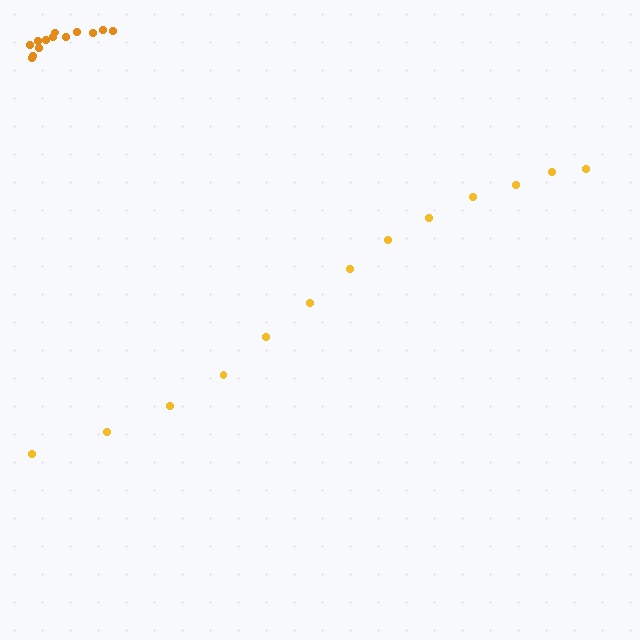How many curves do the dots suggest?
There are 2 distinct paths.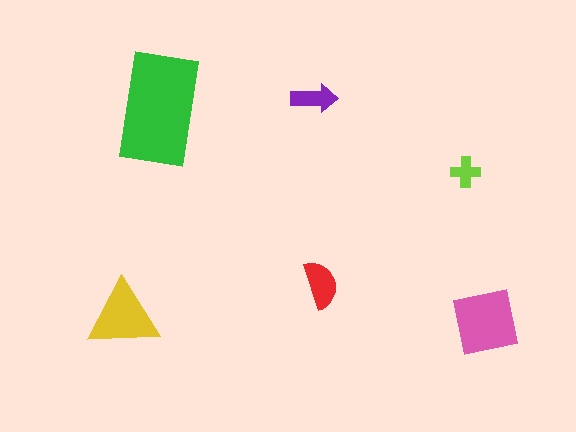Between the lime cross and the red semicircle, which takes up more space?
The red semicircle.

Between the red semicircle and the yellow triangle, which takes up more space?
The yellow triangle.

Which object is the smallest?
The lime cross.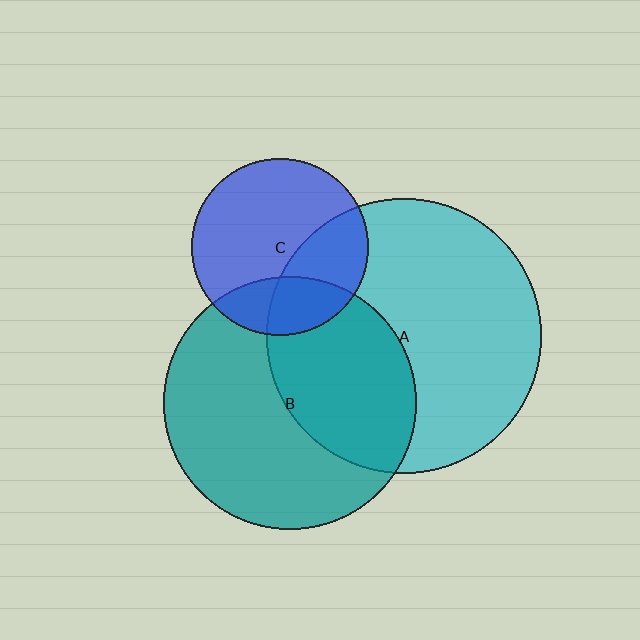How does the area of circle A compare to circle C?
Approximately 2.4 times.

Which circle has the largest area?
Circle A (cyan).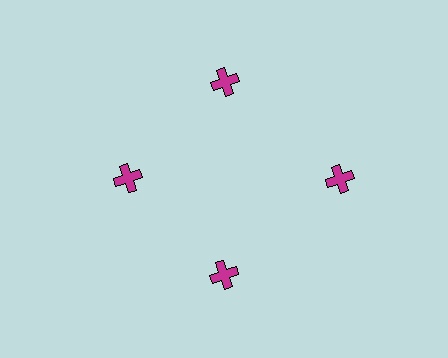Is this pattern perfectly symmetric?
No. The 4 magenta crosses are arranged in a ring, but one element near the 3 o'clock position is pushed outward from the center, breaking the 4-fold rotational symmetry.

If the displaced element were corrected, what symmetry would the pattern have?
It would have 4-fold rotational symmetry — the pattern would map onto itself every 90 degrees.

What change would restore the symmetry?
The symmetry would be restored by moving it inward, back onto the ring so that all 4 crosses sit at equal angles and equal distance from the center.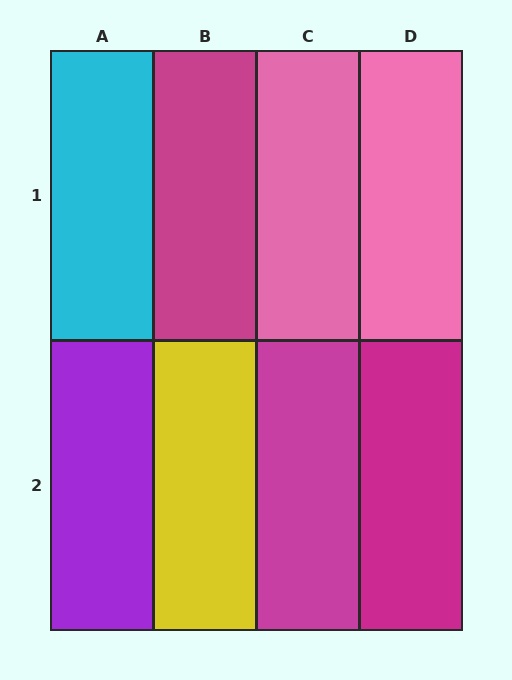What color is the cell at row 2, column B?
Yellow.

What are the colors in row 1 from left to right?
Cyan, magenta, pink, pink.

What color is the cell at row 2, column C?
Magenta.